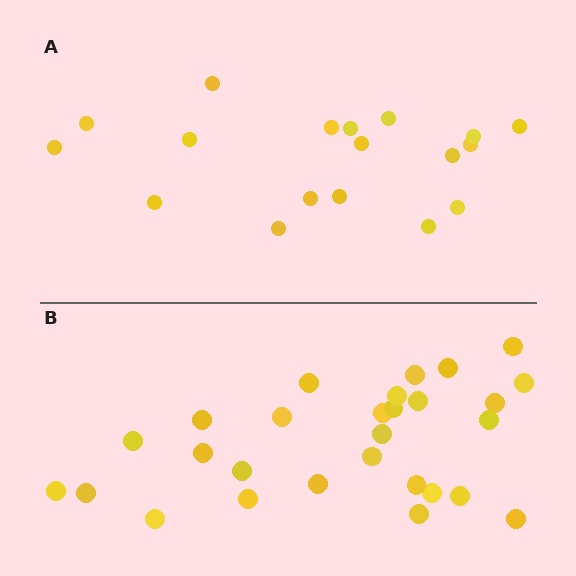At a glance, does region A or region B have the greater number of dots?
Region B (the bottom region) has more dots.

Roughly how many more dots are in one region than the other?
Region B has roughly 10 or so more dots than region A.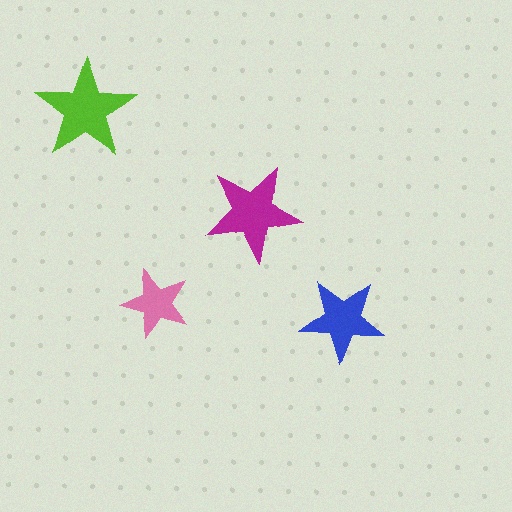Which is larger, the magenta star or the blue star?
The magenta one.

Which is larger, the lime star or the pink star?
The lime one.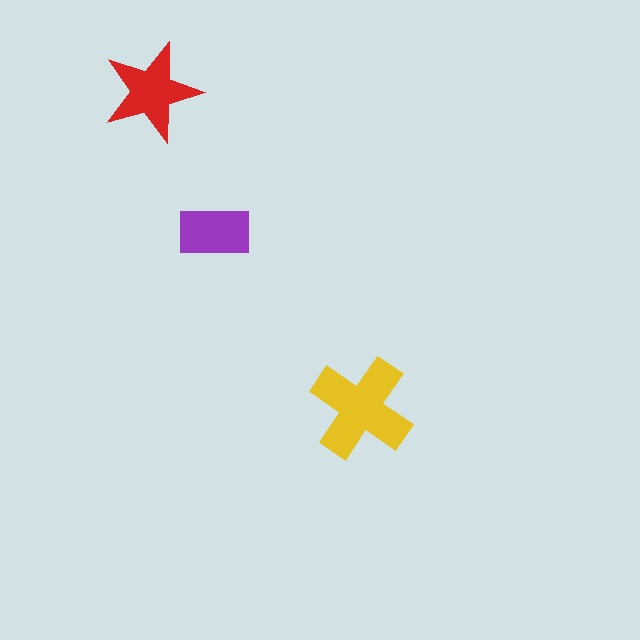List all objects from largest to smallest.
The yellow cross, the red star, the purple rectangle.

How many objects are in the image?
There are 3 objects in the image.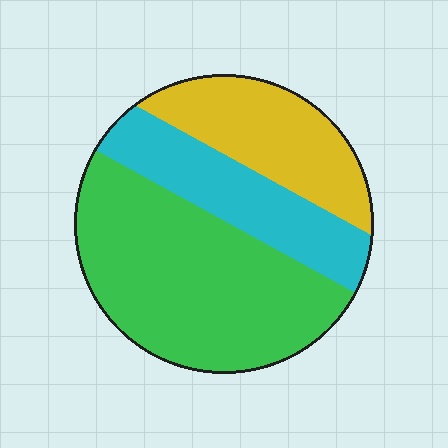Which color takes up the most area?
Green, at roughly 50%.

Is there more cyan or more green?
Green.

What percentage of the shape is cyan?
Cyan takes up about one quarter (1/4) of the shape.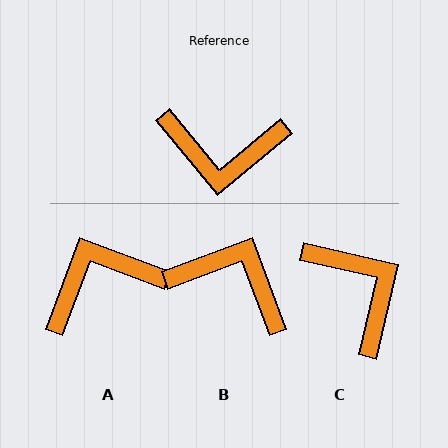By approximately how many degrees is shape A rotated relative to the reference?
Approximately 150 degrees clockwise.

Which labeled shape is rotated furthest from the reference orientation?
B, about 161 degrees away.